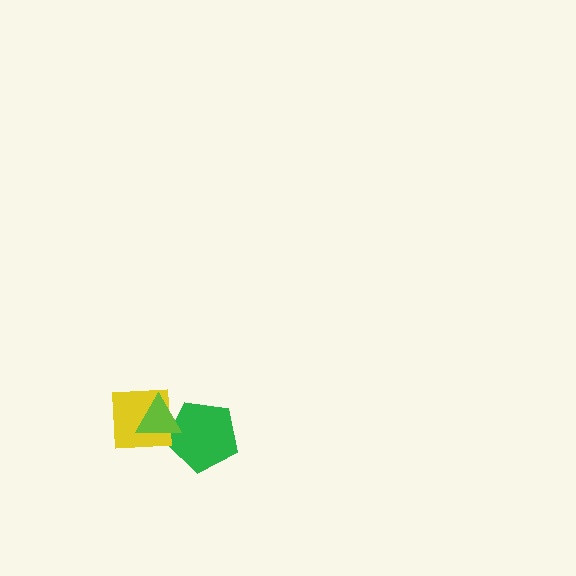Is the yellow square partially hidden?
Yes, it is partially covered by another shape.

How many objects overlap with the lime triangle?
2 objects overlap with the lime triangle.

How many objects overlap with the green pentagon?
2 objects overlap with the green pentagon.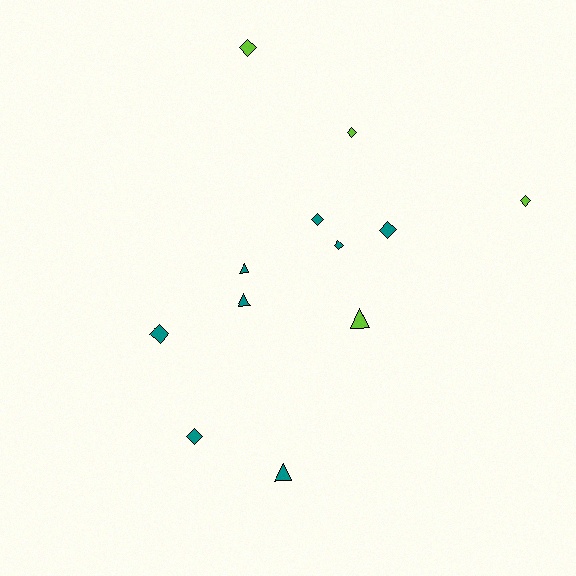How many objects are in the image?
There are 12 objects.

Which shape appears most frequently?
Diamond, with 8 objects.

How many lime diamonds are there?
There are 3 lime diamonds.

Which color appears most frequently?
Teal, with 8 objects.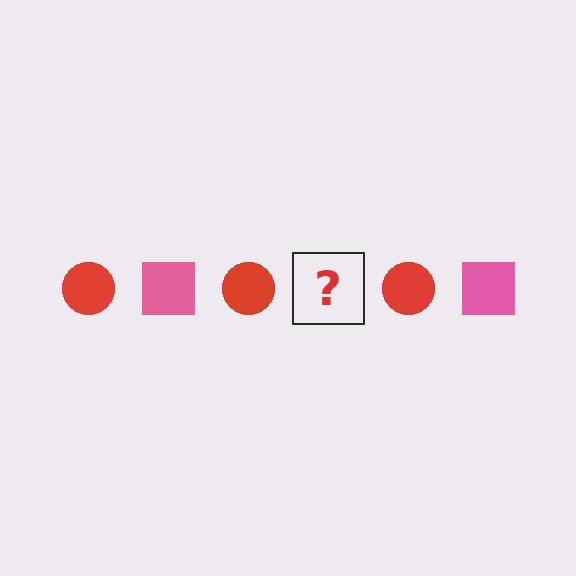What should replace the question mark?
The question mark should be replaced with a pink square.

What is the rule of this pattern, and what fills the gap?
The rule is that the pattern alternates between red circle and pink square. The gap should be filled with a pink square.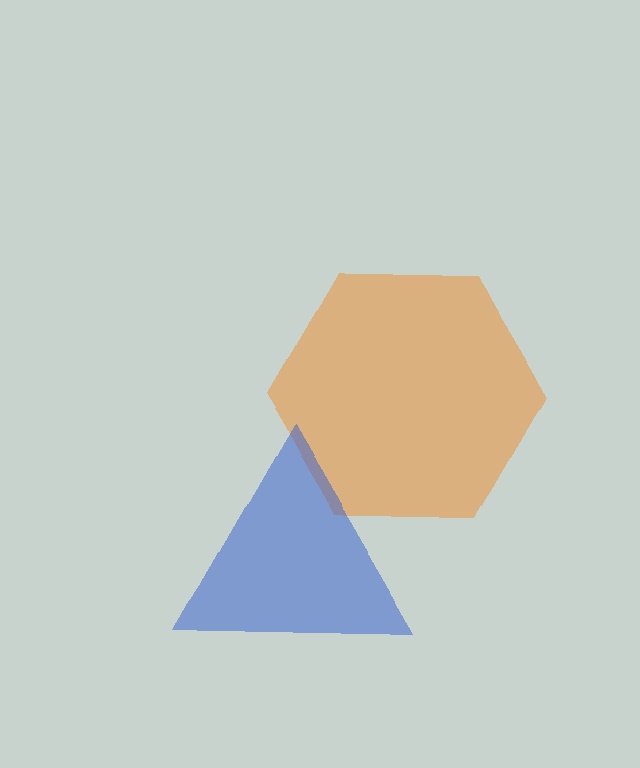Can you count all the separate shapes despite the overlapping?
Yes, there are 2 separate shapes.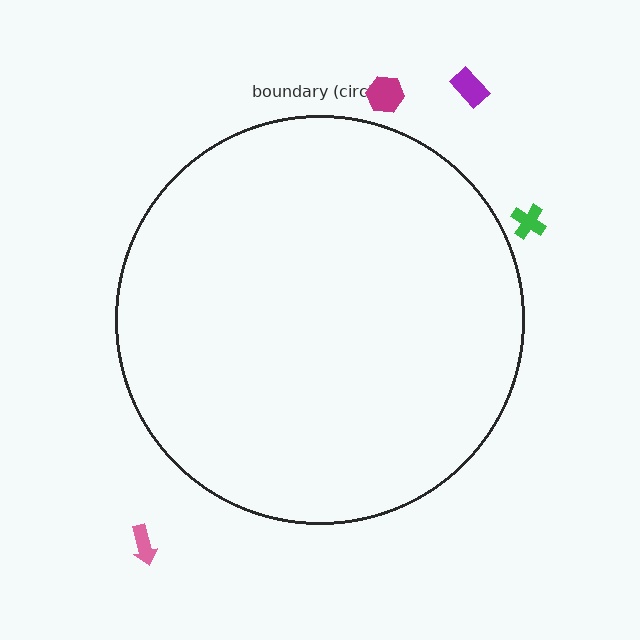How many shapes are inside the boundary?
0 inside, 4 outside.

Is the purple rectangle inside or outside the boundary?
Outside.